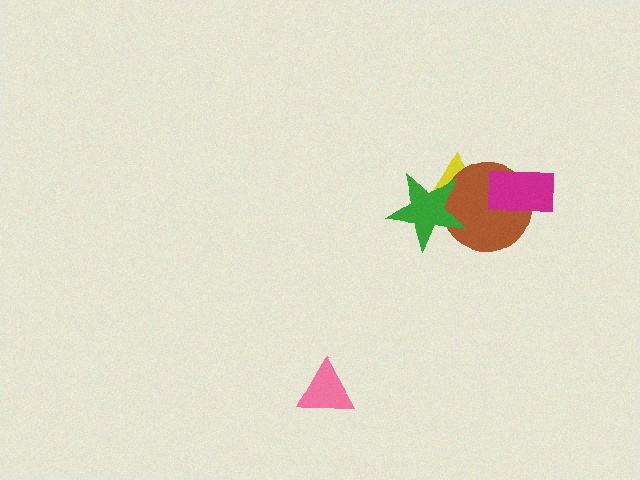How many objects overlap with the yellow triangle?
2 objects overlap with the yellow triangle.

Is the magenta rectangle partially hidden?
No, no other shape covers it.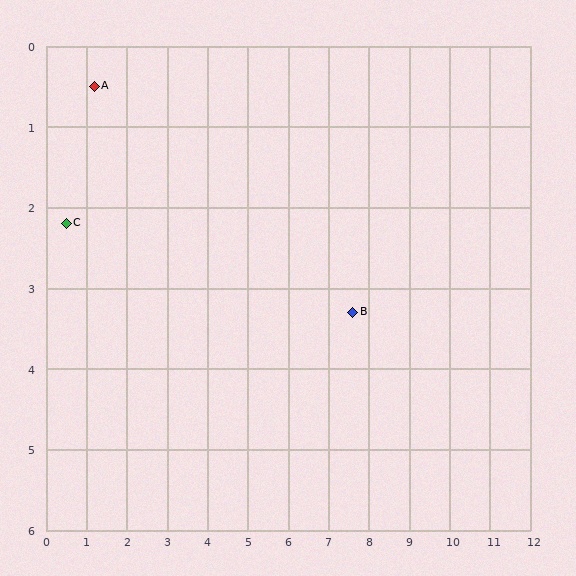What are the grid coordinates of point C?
Point C is at approximately (0.5, 2.2).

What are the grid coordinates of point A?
Point A is at approximately (1.2, 0.5).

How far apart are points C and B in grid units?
Points C and B are about 7.2 grid units apart.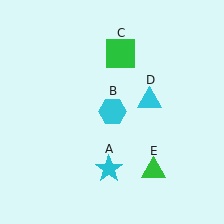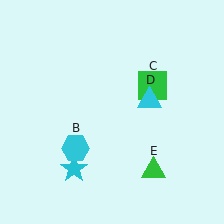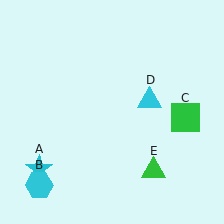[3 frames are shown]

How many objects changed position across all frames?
3 objects changed position: cyan star (object A), cyan hexagon (object B), green square (object C).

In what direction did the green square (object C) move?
The green square (object C) moved down and to the right.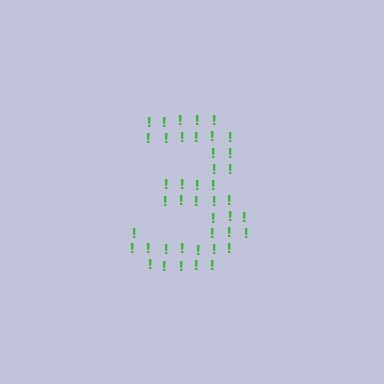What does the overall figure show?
The overall figure shows the digit 3.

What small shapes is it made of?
It is made of small exclamation marks.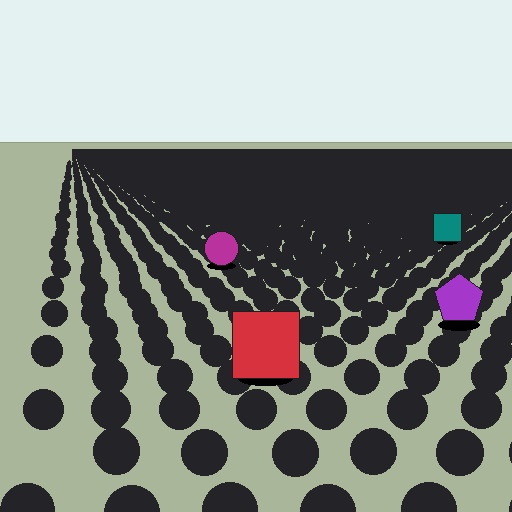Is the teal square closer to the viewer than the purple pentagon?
No. The purple pentagon is closer — you can tell from the texture gradient: the ground texture is coarser near it.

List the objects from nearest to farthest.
From nearest to farthest: the red square, the purple pentagon, the magenta circle, the teal square.